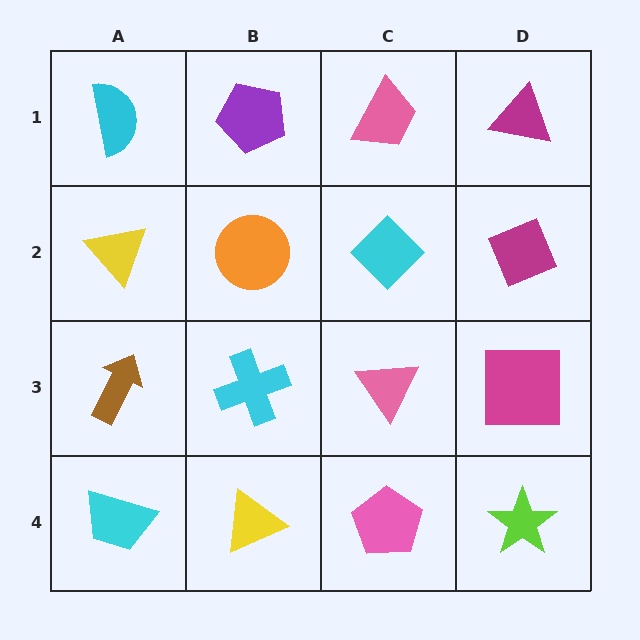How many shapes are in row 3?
4 shapes.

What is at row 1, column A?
A cyan semicircle.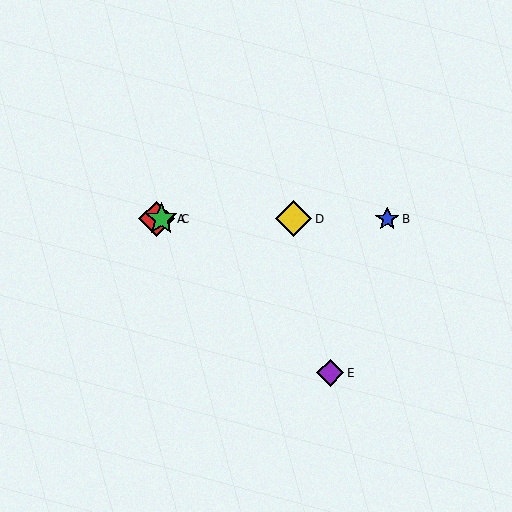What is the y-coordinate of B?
Object B is at y≈219.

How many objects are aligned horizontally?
4 objects (A, B, C, D) are aligned horizontally.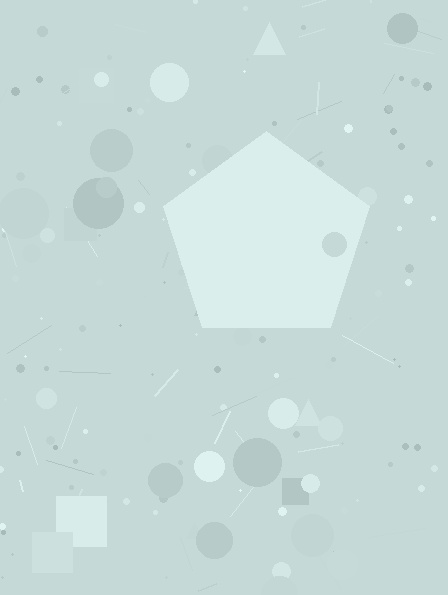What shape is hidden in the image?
A pentagon is hidden in the image.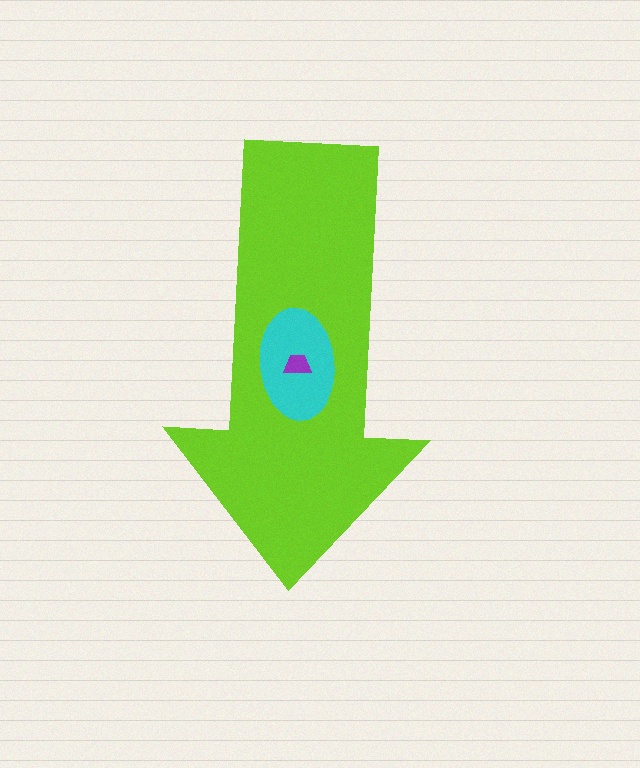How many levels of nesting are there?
3.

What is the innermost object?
The purple trapezoid.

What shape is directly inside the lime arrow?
The cyan ellipse.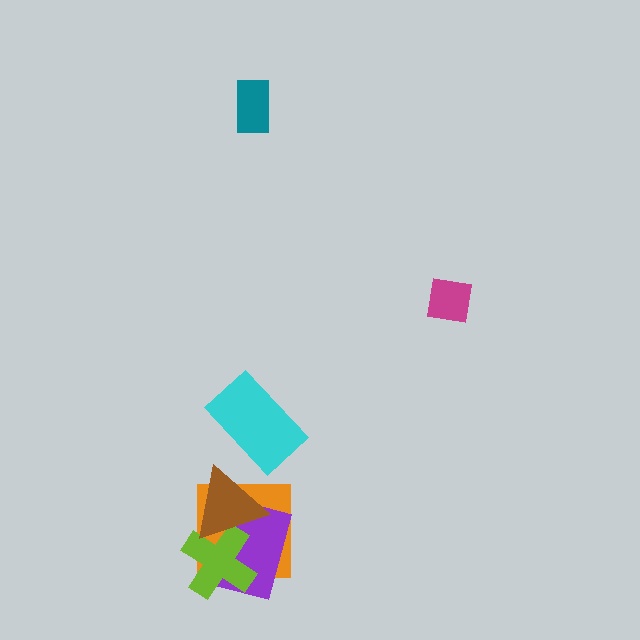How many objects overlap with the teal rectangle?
0 objects overlap with the teal rectangle.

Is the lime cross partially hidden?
Yes, it is partially covered by another shape.